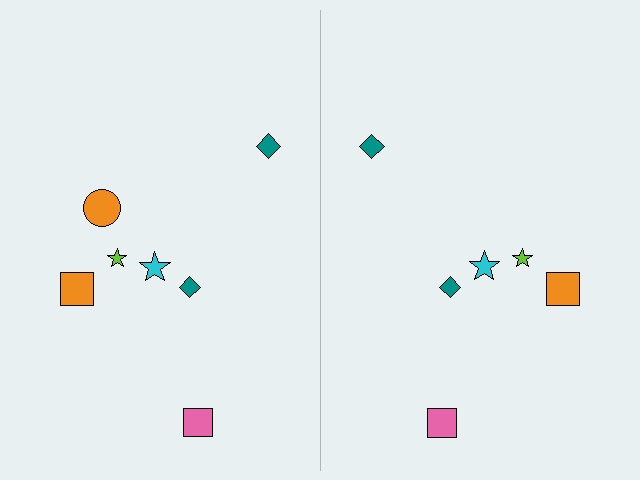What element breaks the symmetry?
A orange circle is missing from the right side.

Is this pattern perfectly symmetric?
No, the pattern is not perfectly symmetric. A orange circle is missing from the right side.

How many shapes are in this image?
There are 13 shapes in this image.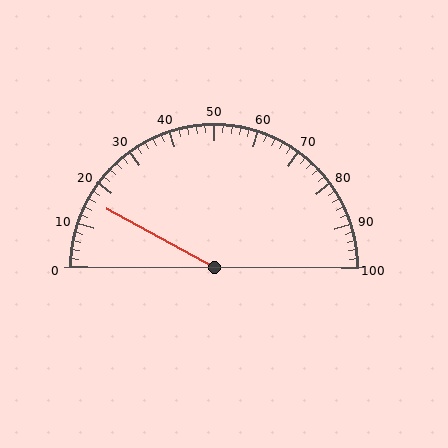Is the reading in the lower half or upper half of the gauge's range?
The reading is in the lower half of the range (0 to 100).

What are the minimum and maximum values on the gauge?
The gauge ranges from 0 to 100.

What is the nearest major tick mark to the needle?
The nearest major tick mark is 20.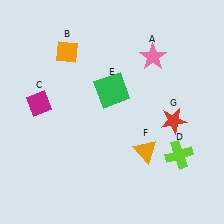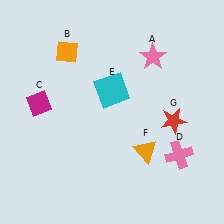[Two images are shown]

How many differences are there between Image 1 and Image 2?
There are 2 differences between the two images.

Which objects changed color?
D changed from lime to pink. E changed from green to cyan.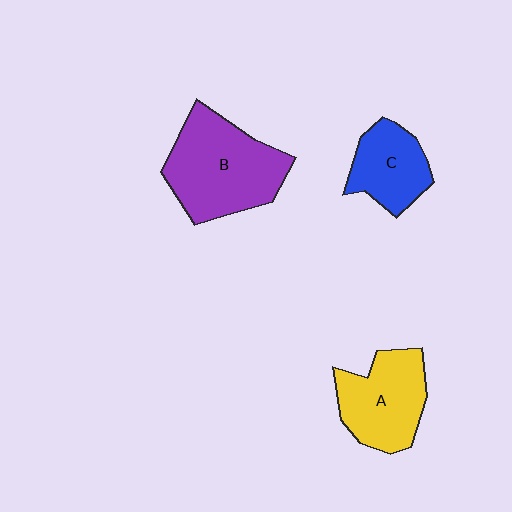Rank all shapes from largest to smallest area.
From largest to smallest: B (purple), A (yellow), C (blue).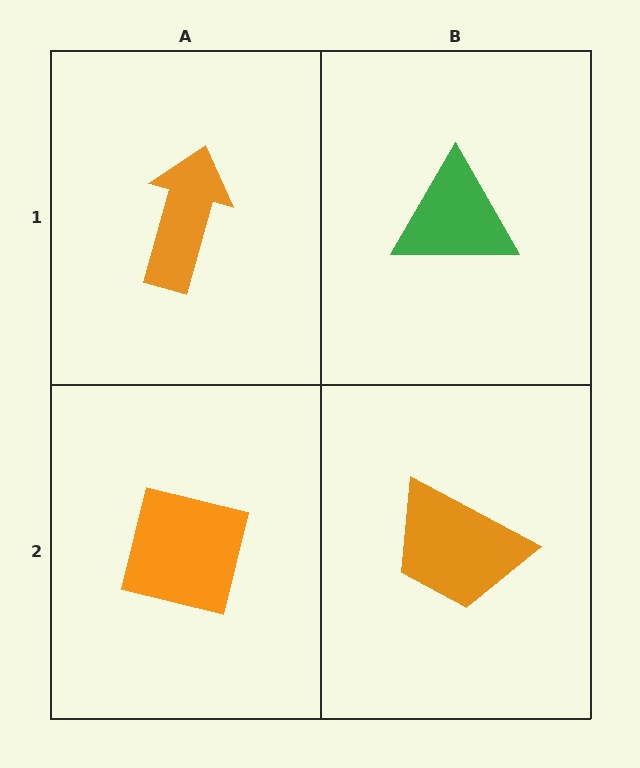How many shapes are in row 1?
2 shapes.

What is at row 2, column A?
An orange square.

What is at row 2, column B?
An orange trapezoid.